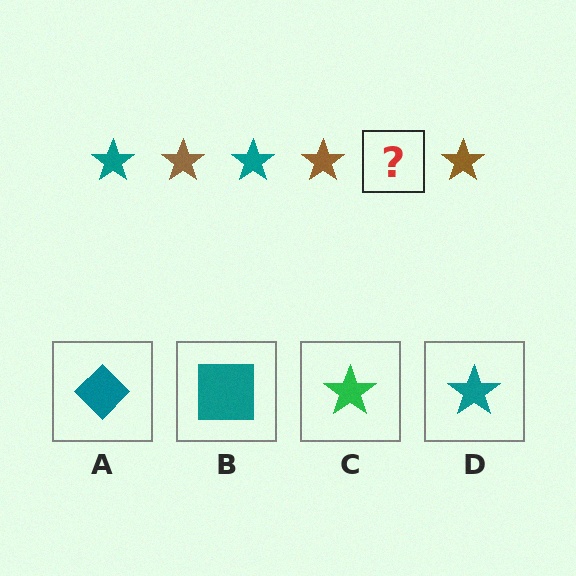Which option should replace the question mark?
Option D.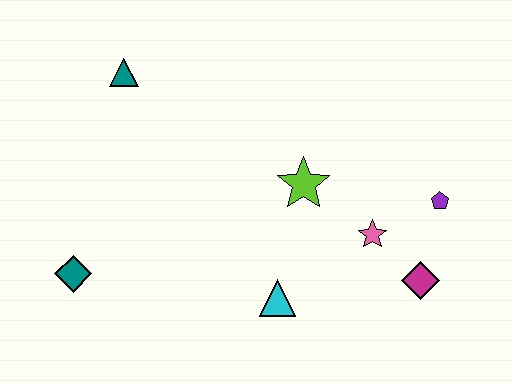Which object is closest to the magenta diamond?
The pink star is closest to the magenta diamond.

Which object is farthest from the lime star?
The teal diamond is farthest from the lime star.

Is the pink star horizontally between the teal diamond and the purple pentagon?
Yes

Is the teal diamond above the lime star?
No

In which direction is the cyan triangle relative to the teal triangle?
The cyan triangle is below the teal triangle.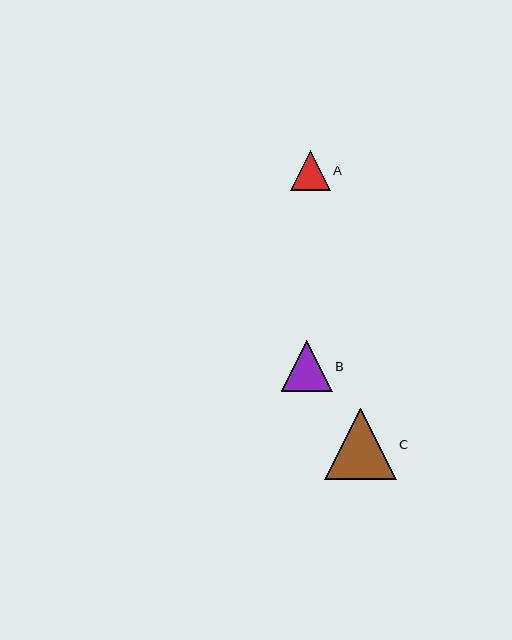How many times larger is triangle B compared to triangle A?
Triangle B is approximately 1.3 times the size of triangle A.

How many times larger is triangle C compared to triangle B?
Triangle C is approximately 1.4 times the size of triangle B.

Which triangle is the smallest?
Triangle A is the smallest with a size of approximately 40 pixels.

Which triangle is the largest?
Triangle C is the largest with a size of approximately 71 pixels.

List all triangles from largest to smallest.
From largest to smallest: C, B, A.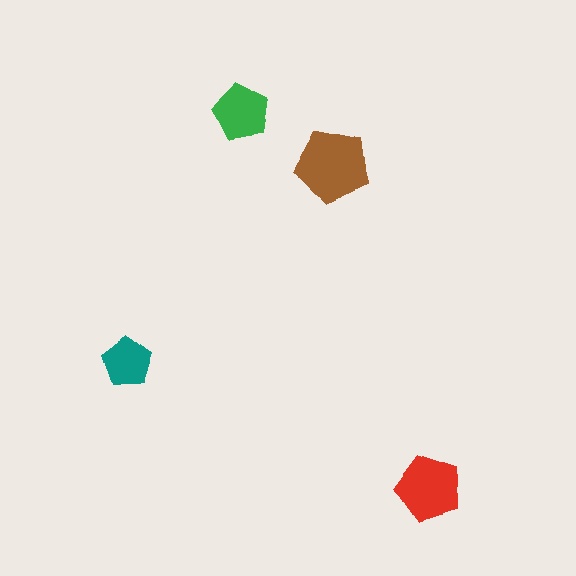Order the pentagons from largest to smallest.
the brown one, the red one, the green one, the teal one.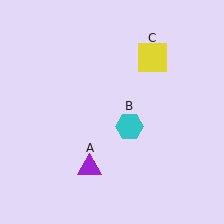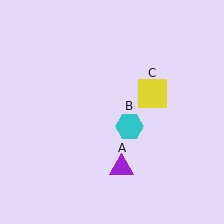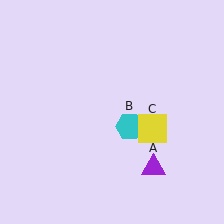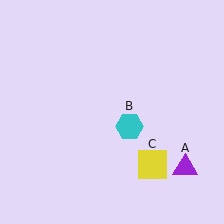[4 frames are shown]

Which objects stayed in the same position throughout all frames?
Cyan hexagon (object B) remained stationary.